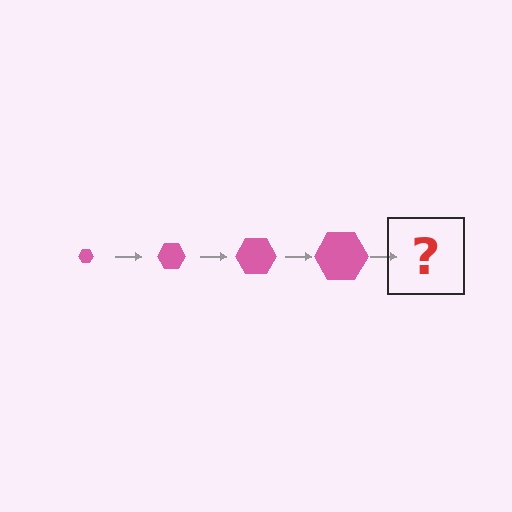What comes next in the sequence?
The next element should be a pink hexagon, larger than the previous one.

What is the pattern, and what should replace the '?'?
The pattern is that the hexagon gets progressively larger each step. The '?' should be a pink hexagon, larger than the previous one.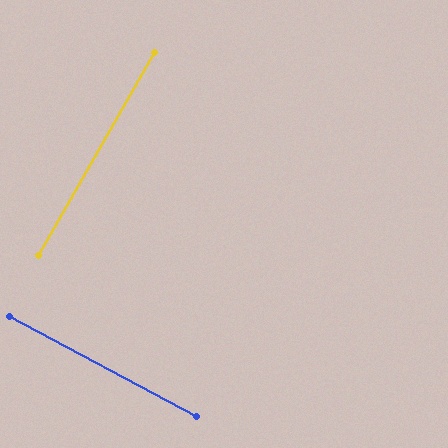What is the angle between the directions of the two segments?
Approximately 88 degrees.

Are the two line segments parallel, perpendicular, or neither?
Perpendicular — they meet at approximately 88°.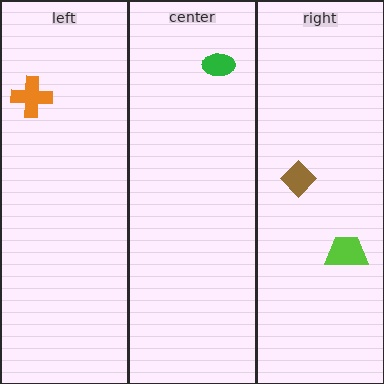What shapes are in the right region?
The brown diamond, the lime trapezoid.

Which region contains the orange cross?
The left region.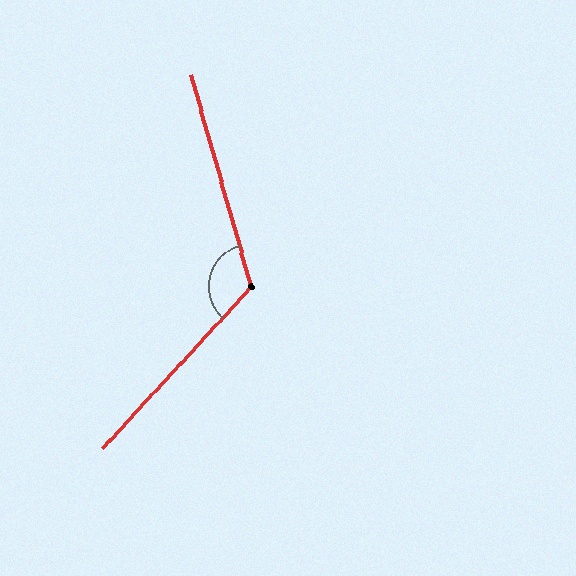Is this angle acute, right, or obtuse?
It is obtuse.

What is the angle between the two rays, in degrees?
Approximately 122 degrees.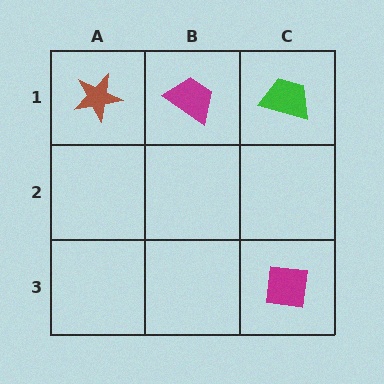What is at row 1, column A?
A brown star.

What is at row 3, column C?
A magenta square.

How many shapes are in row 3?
1 shape.